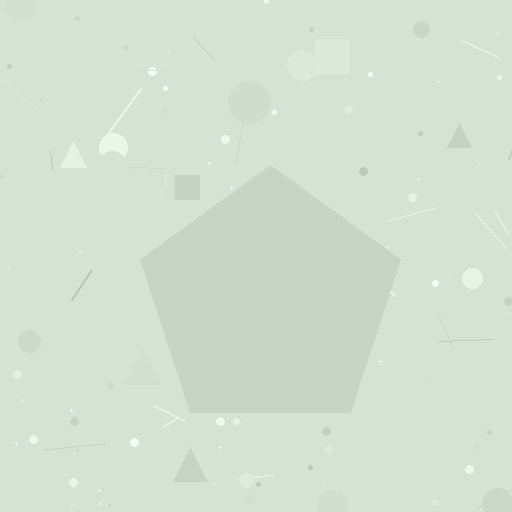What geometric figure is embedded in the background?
A pentagon is embedded in the background.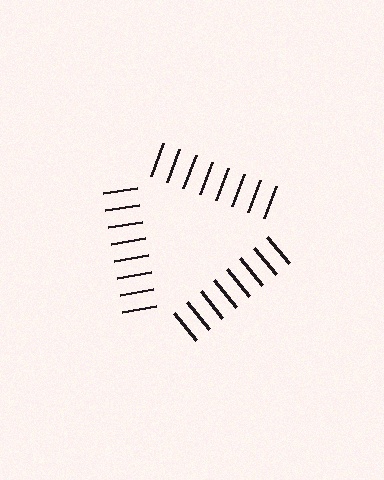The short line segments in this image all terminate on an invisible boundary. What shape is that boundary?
An illusory triangle — the line segments terminate on its edges but no continuous stroke is drawn.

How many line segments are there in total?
24 — 8 along each of the 3 edges.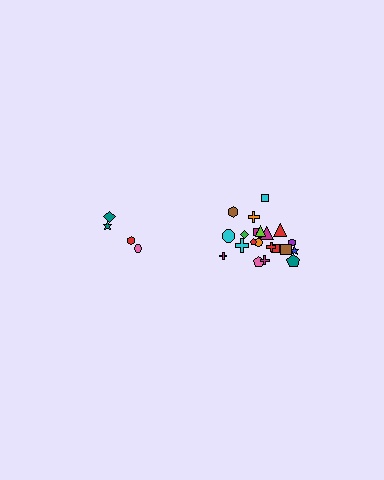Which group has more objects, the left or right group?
The right group.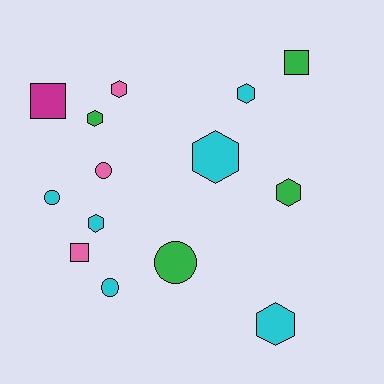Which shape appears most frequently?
Hexagon, with 7 objects.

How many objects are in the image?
There are 14 objects.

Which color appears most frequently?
Cyan, with 6 objects.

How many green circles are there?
There is 1 green circle.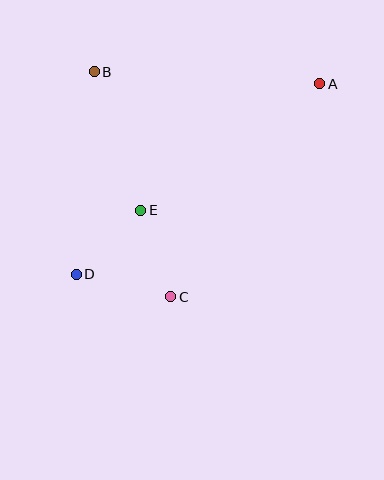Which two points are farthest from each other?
Points A and D are farthest from each other.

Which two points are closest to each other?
Points D and E are closest to each other.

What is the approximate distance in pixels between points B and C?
The distance between B and C is approximately 238 pixels.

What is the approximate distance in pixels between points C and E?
The distance between C and E is approximately 92 pixels.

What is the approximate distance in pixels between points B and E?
The distance between B and E is approximately 146 pixels.